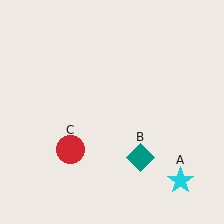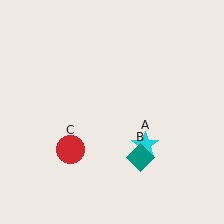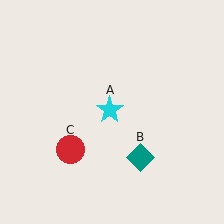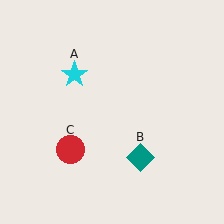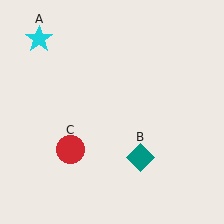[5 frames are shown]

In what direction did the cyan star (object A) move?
The cyan star (object A) moved up and to the left.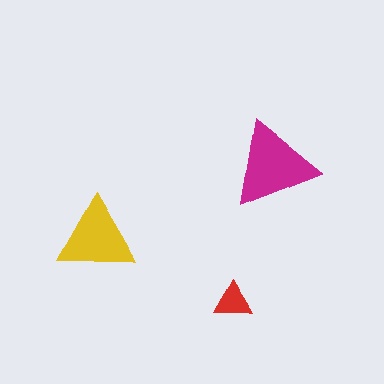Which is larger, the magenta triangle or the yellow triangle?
The magenta one.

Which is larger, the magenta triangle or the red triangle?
The magenta one.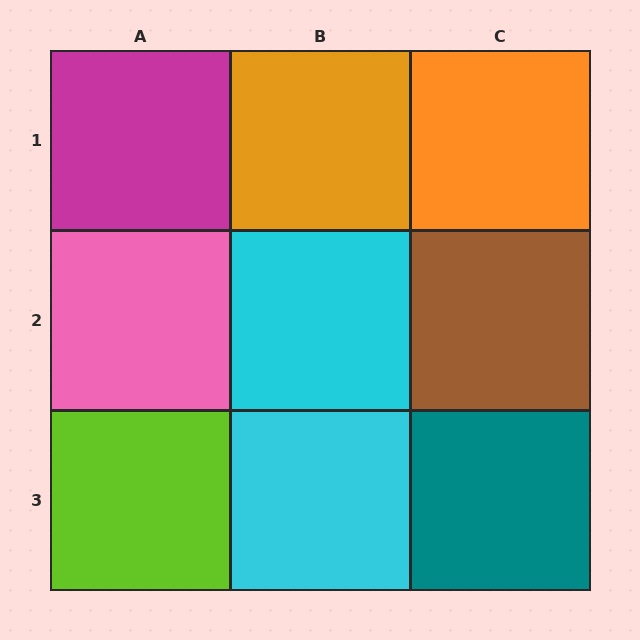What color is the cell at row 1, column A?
Magenta.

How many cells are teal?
1 cell is teal.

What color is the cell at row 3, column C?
Teal.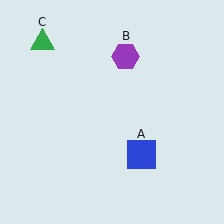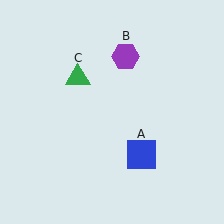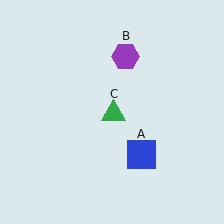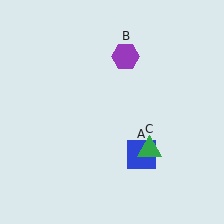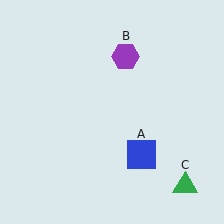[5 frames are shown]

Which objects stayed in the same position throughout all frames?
Blue square (object A) and purple hexagon (object B) remained stationary.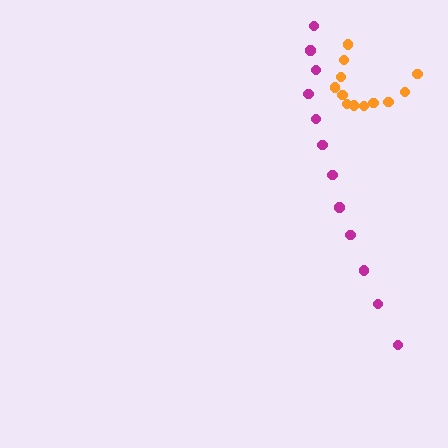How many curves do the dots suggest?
There are 2 distinct paths.